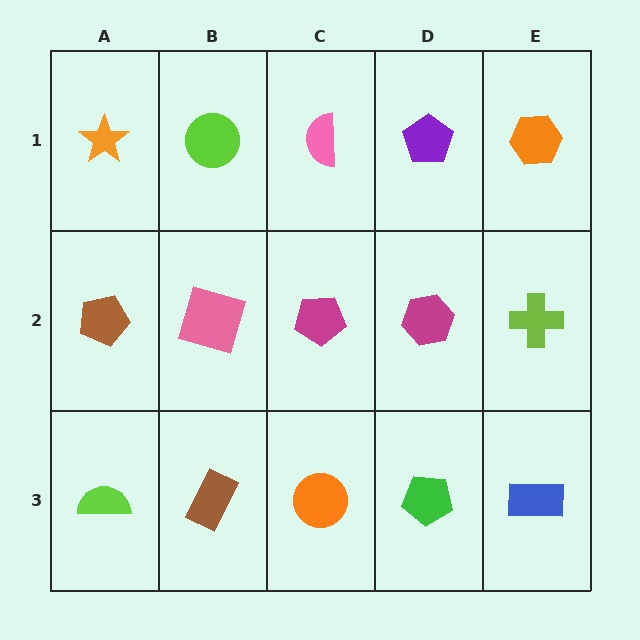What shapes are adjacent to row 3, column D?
A magenta hexagon (row 2, column D), an orange circle (row 3, column C), a blue rectangle (row 3, column E).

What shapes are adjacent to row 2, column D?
A purple pentagon (row 1, column D), a green pentagon (row 3, column D), a magenta pentagon (row 2, column C), a lime cross (row 2, column E).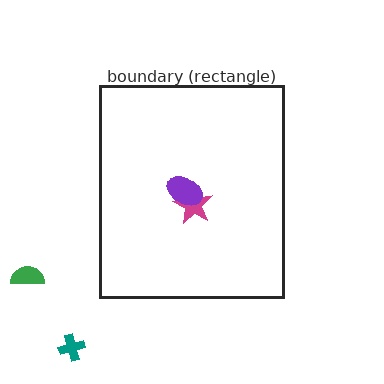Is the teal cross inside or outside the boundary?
Outside.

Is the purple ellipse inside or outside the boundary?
Inside.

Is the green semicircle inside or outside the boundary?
Outside.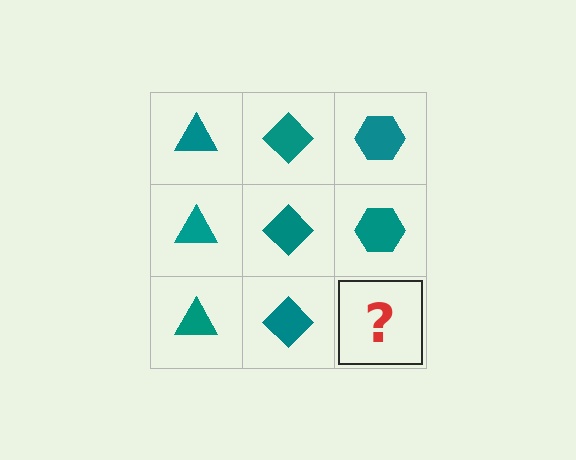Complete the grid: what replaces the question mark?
The question mark should be replaced with a teal hexagon.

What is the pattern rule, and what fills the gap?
The rule is that each column has a consistent shape. The gap should be filled with a teal hexagon.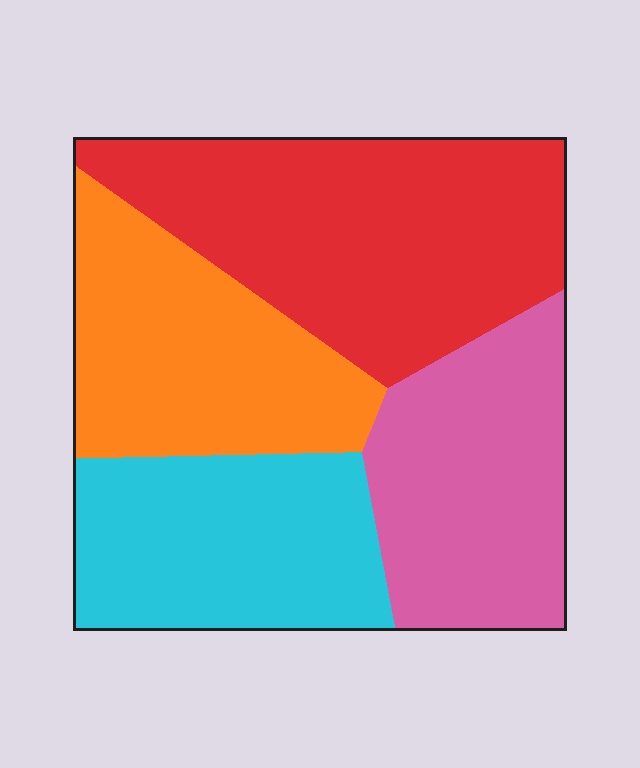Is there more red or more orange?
Red.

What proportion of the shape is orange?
Orange covers around 25% of the shape.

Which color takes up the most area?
Red, at roughly 35%.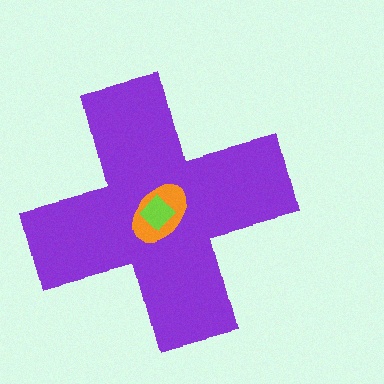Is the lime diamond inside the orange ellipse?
Yes.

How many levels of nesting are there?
3.